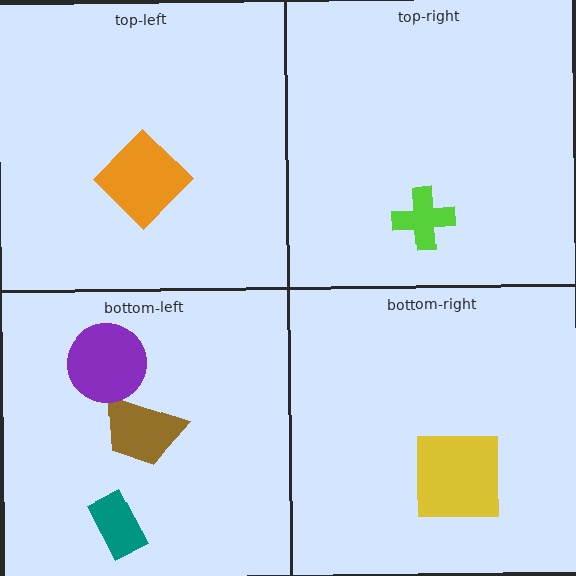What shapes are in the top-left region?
The orange diamond.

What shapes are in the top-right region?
The lime cross.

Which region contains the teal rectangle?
The bottom-left region.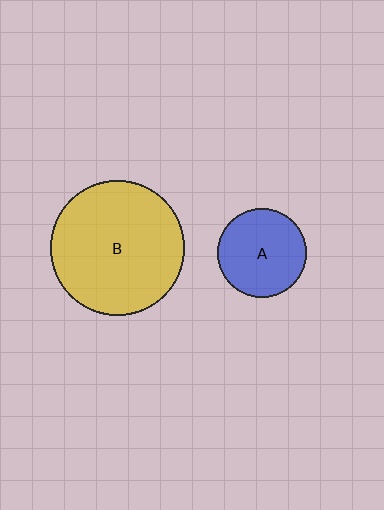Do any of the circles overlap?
No, none of the circles overlap.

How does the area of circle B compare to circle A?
Approximately 2.3 times.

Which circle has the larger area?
Circle B (yellow).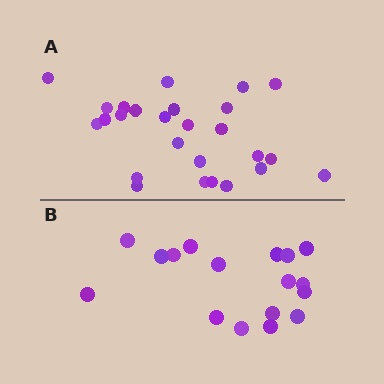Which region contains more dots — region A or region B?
Region A (the top region) has more dots.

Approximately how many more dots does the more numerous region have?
Region A has roughly 8 or so more dots than region B.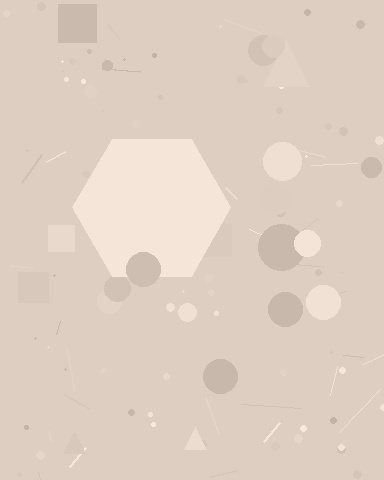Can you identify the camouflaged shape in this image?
The camouflaged shape is a hexagon.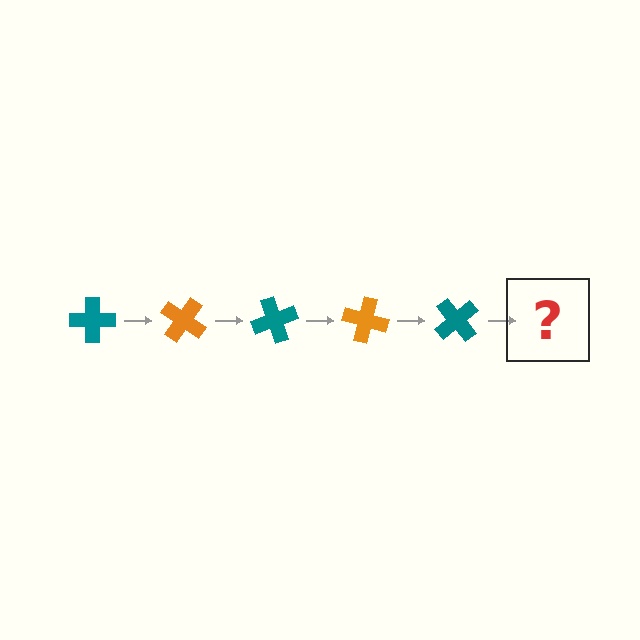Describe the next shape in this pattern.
It should be an orange cross, rotated 175 degrees from the start.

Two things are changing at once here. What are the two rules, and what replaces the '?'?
The two rules are that it rotates 35 degrees each step and the color cycles through teal and orange. The '?' should be an orange cross, rotated 175 degrees from the start.